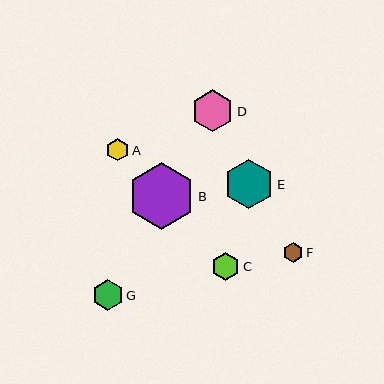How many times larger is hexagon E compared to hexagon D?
Hexagon E is approximately 1.2 times the size of hexagon D.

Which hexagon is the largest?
Hexagon B is the largest with a size of approximately 66 pixels.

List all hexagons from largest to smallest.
From largest to smallest: B, E, D, G, C, A, F.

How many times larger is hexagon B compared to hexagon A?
Hexagon B is approximately 3.0 times the size of hexagon A.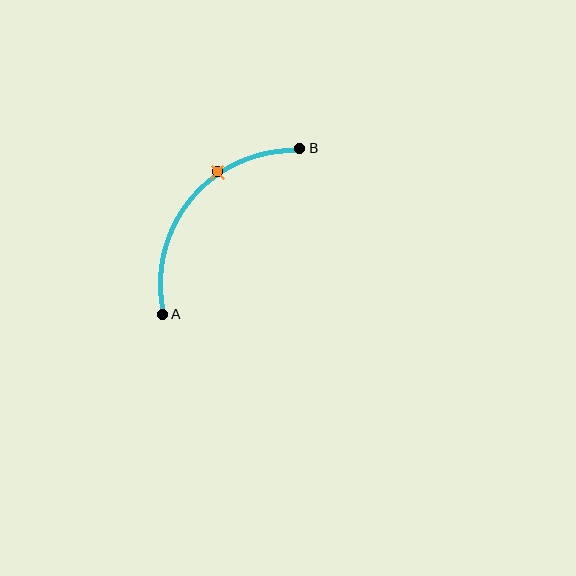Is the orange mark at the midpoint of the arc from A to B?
No. The orange mark lies on the arc but is closer to endpoint B. The arc midpoint would be at the point on the curve equidistant along the arc from both A and B.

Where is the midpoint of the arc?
The arc midpoint is the point on the curve farthest from the straight line joining A and B. It sits above and to the left of that line.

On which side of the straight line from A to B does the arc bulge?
The arc bulges above and to the left of the straight line connecting A and B.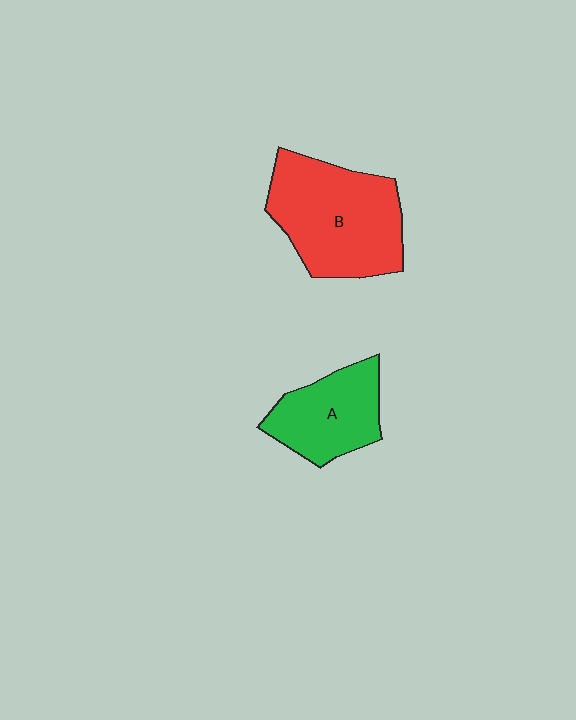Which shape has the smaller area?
Shape A (green).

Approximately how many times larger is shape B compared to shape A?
Approximately 1.6 times.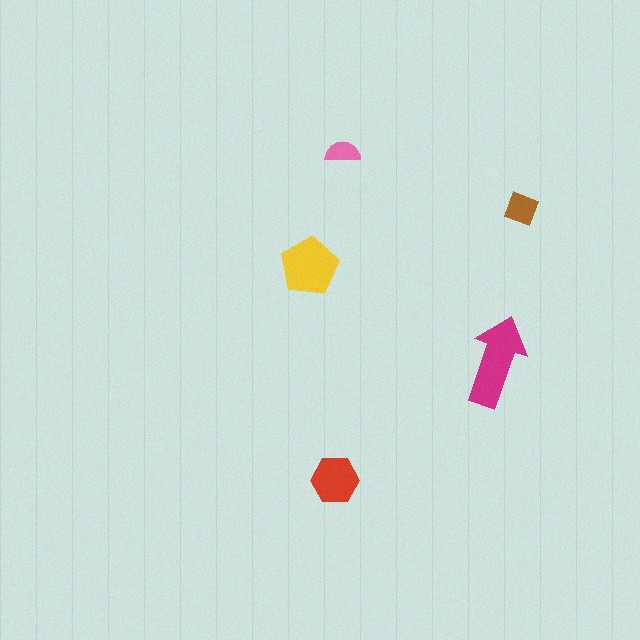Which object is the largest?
The magenta arrow.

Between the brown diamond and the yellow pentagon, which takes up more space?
The yellow pentagon.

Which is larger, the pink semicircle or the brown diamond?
The brown diamond.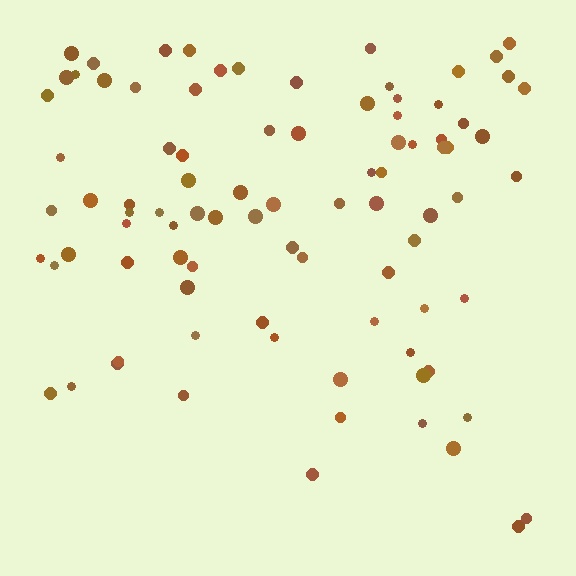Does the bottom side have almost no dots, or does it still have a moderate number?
Still a moderate number, just noticeably fewer than the top.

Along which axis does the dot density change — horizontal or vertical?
Vertical.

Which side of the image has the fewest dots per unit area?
The bottom.